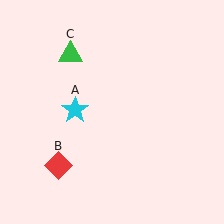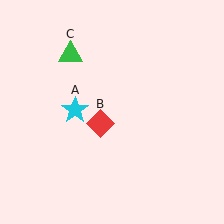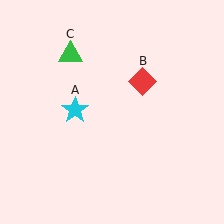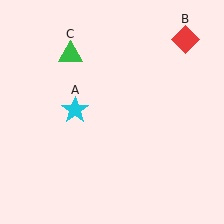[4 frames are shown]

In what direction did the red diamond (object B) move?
The red diamond (object B) moved up and to the right.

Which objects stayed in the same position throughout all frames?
Cyan star (object A) and green triangle (object C) remained stationary.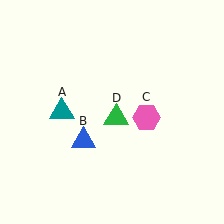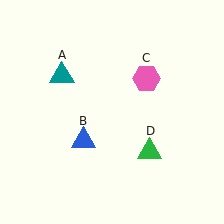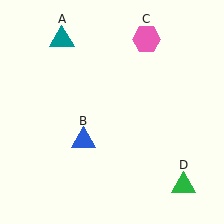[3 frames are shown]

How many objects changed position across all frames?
3 objects changed position: teal triangle (object A), pink hexagon (object C), green triangle (object D).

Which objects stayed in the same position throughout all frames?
Blue triangle (object B) remained stationary.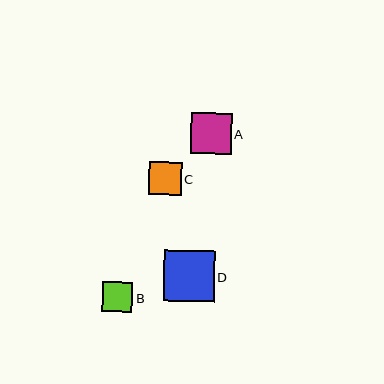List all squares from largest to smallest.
From largest to smallest: D, A, C, B.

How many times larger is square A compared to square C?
Square A is approximately 1.2 times the size of square C.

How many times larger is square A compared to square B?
Square A is approximately 1.4 times the size of square B.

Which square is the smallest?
Square B is the smallest with a size of approximately 30 pixels.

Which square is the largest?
Square D is the largest with a size of approximately 51 pixels.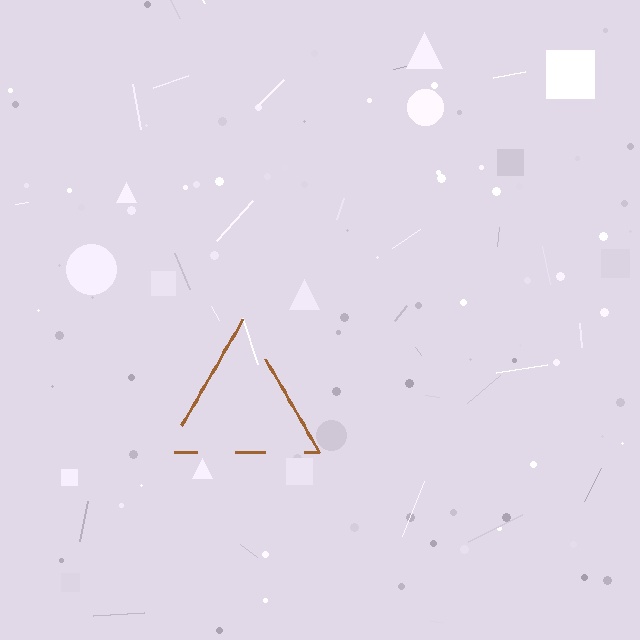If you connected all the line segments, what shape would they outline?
They would outline a triangle.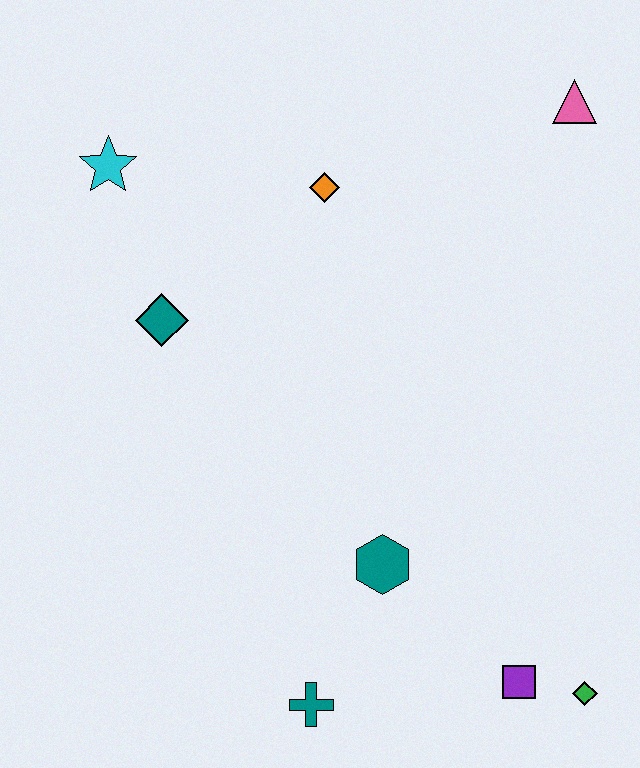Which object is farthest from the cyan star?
The green diamond is farthest from the cyan star.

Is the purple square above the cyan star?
No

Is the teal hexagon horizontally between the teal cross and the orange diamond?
No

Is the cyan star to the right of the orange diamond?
No